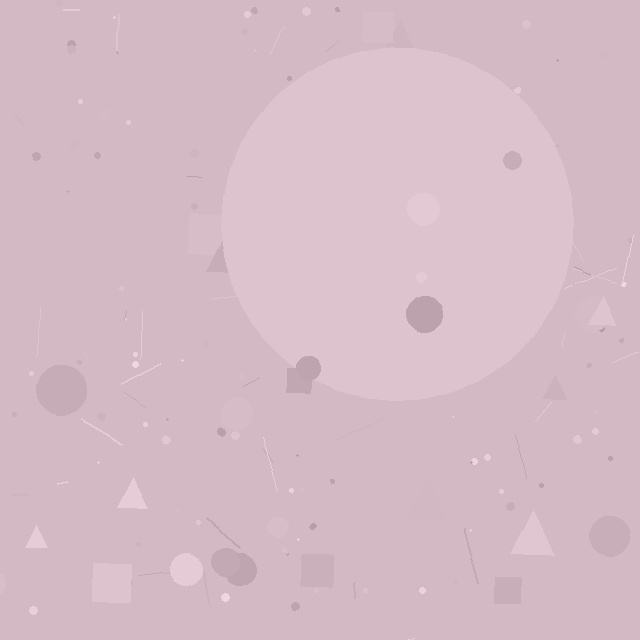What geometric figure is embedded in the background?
A circle is embedded in the background.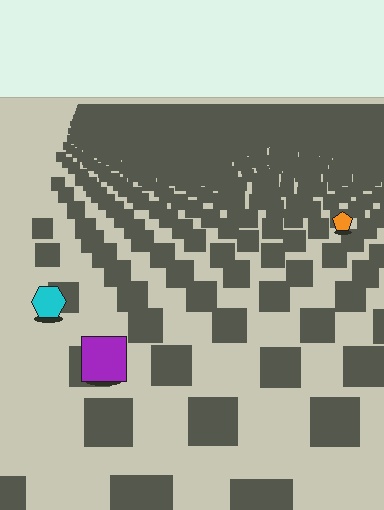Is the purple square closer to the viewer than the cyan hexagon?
Yes. The purple square is closer — you can tell from the texture gradient: the ground texture is coarser near it.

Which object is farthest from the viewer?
The orange pentagon is farthest from the viewer. It appears smaller and the ground texture around it is denser.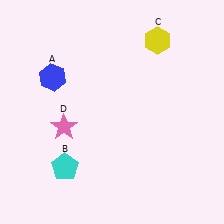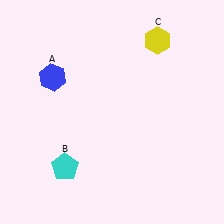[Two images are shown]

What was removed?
The pink star (D) was removed in Image 2.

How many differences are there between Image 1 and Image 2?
There is 1 difference between the two images.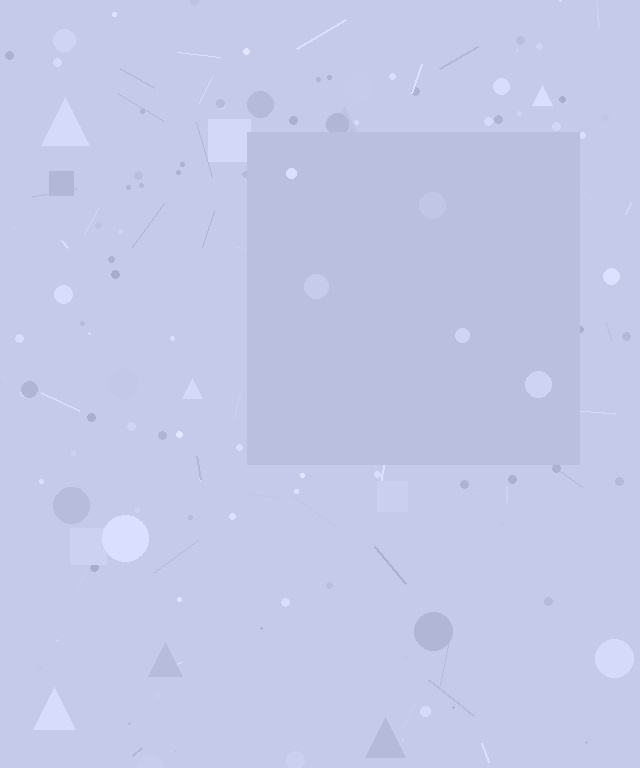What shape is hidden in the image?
A square is hidden in the image.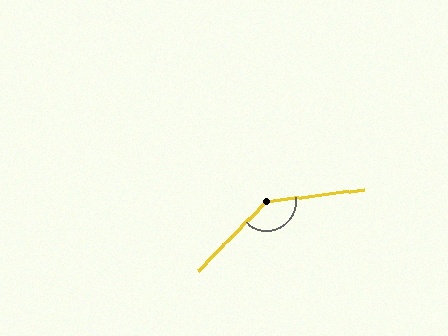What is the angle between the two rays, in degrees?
Approximately 141 degrees.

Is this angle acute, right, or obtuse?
It is obtuse.